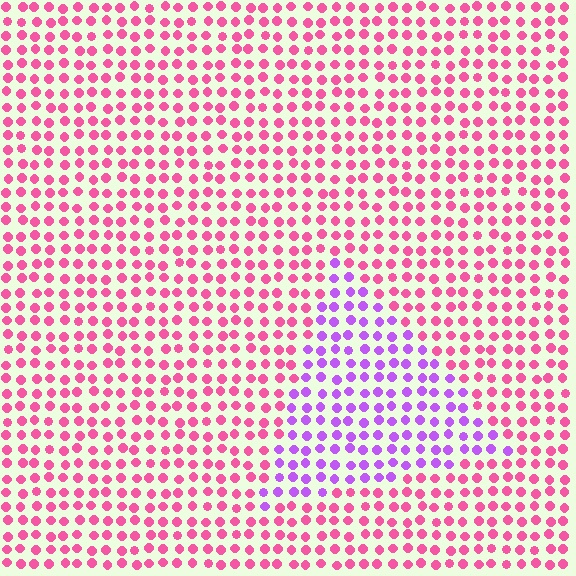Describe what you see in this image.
The image is filled with small pink elements in a uniform arrangement. A triangle-shaped region is visible where the elements are tinted to a slightly different hue, forming a subtle color boundary.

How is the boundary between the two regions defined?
The boundary is defined purely by a slight shift in hue (about 51 degrees). Spacing, size, and orientation are identical on both sides.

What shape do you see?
I see a triangle.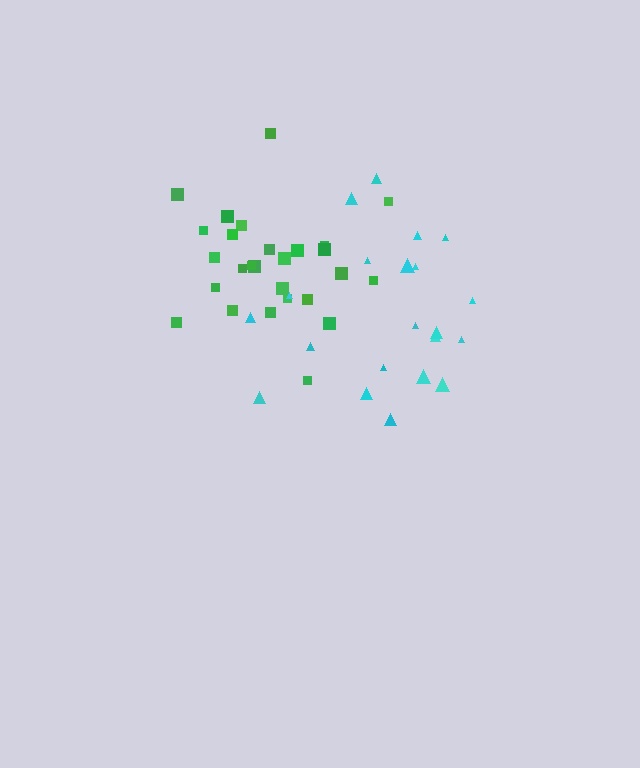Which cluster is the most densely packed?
Green.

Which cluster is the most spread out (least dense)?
Cyan.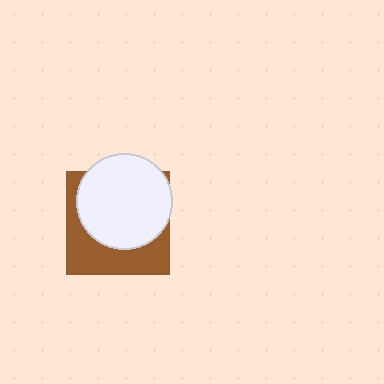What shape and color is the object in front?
The object in front is a white circle.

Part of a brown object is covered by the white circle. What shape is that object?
It is a square.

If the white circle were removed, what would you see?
You would see the complete brown square.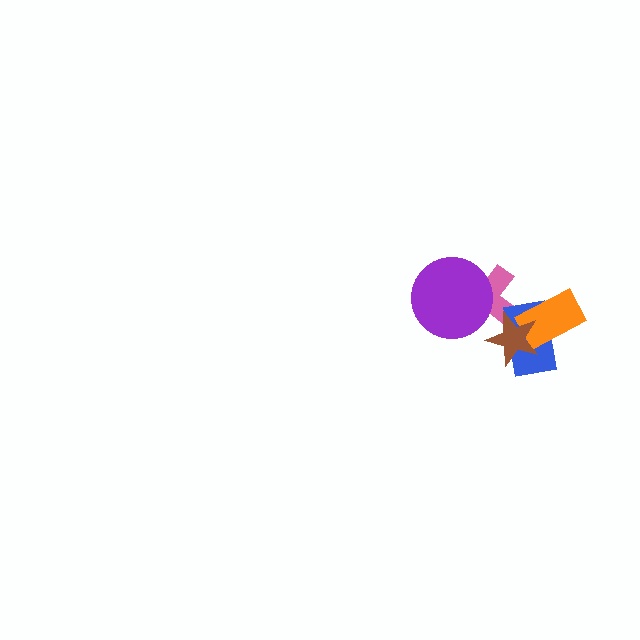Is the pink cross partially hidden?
Yes, it is partially covered by another shape.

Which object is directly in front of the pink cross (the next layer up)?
The blue rectangle is directly in front of the pink cross.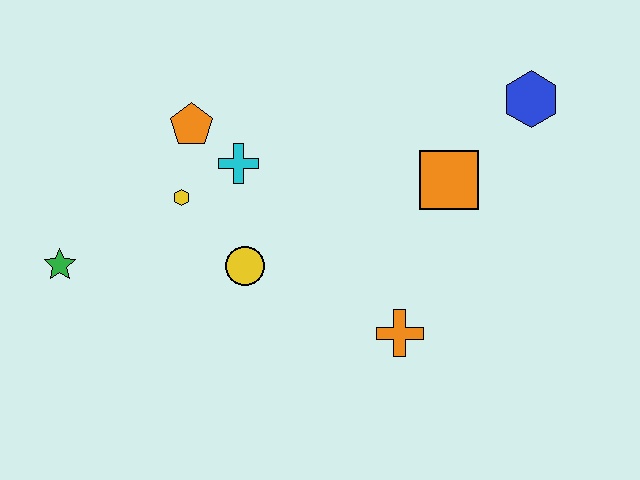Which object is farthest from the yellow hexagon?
The blue hexagon is farthest from the yellow hexagon.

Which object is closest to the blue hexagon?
The orange square is closest to the blue hexagon.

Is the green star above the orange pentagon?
No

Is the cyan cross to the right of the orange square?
No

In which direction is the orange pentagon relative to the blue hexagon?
The orange pentagon is to the left of the blue hexagon.